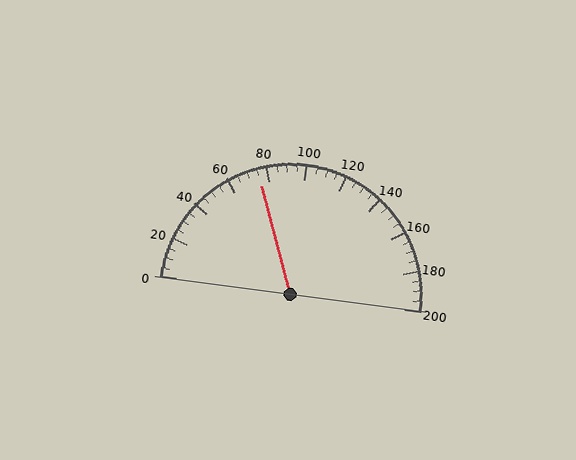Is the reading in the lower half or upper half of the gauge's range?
The reading is in the lower half of the range (0 to 200).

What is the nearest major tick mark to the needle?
The nearest major tick mark is 80.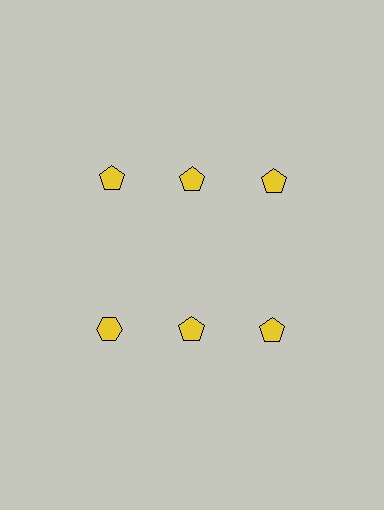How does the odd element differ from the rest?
It has a different shape: hexagon instead of pentagon.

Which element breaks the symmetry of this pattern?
The yellow hexagon in the second row, leftmost column breaks the symmetry. All other shapes are yellow pentagons.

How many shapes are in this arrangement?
There are 6 shapes arranged in a grid pattern.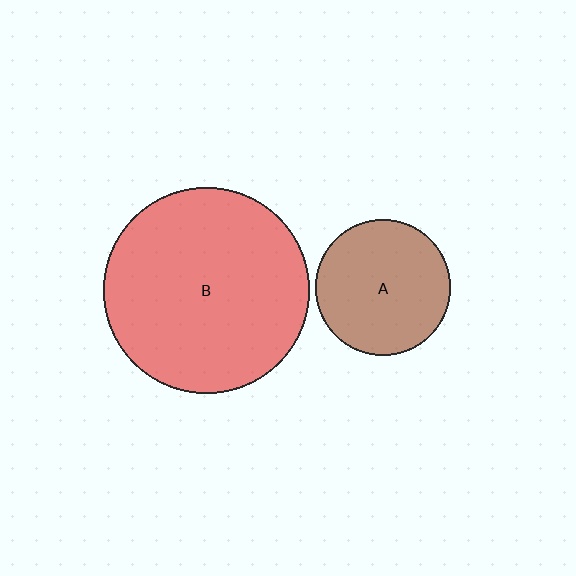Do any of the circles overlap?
No, none of the circles overlap.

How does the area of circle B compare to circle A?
Approximately 2.3 times.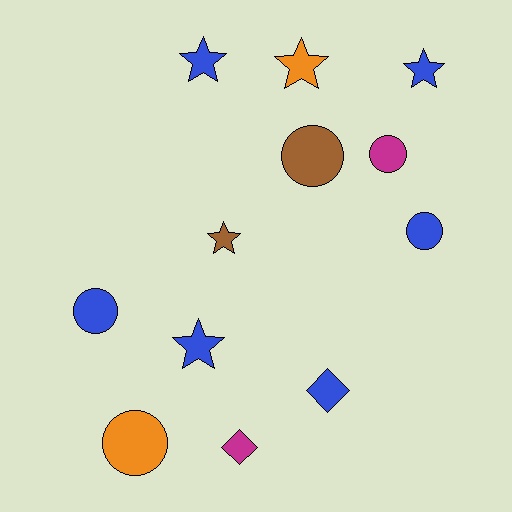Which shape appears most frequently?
Circle, with 5 objects.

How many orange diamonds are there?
There are no orange diamonds.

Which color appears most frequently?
Blue, with 6 objects.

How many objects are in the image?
There are 12 objects.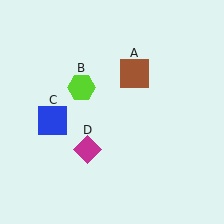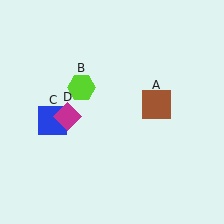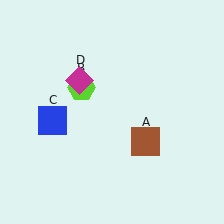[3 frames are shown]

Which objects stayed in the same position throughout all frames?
Lime hexagon (object B) and blue square (object C) remained stationary.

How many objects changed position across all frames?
2 objects changed position: brown square (object A), magenta diamond (object D).